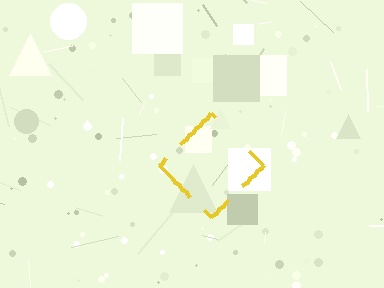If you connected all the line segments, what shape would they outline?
They would outline a diamond.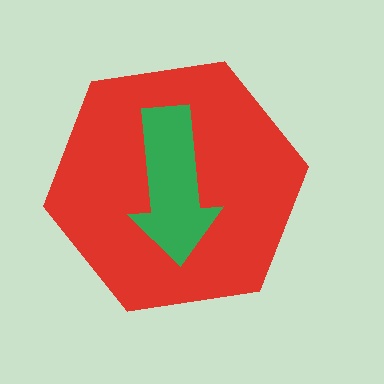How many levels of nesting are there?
2.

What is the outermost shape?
The red hexagon.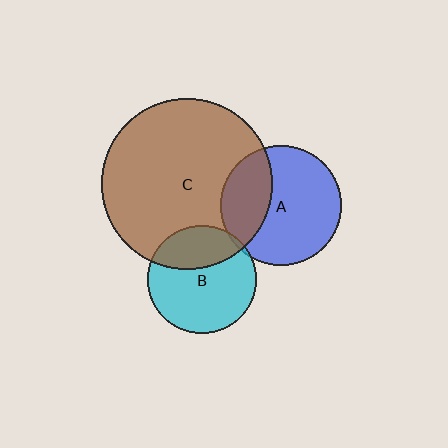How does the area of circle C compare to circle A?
Approximately 2.0 times.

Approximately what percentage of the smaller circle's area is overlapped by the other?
Approximately 30%.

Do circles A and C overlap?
Yes.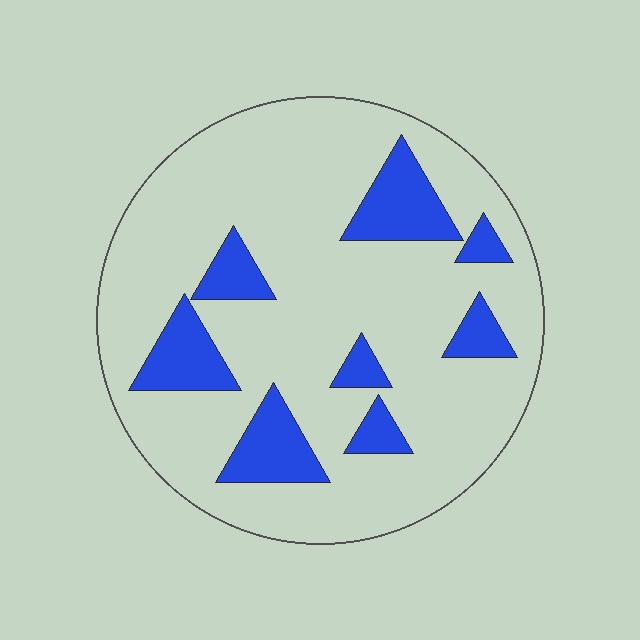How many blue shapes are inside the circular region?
8.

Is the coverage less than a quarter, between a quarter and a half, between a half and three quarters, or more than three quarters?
Less than a quarter.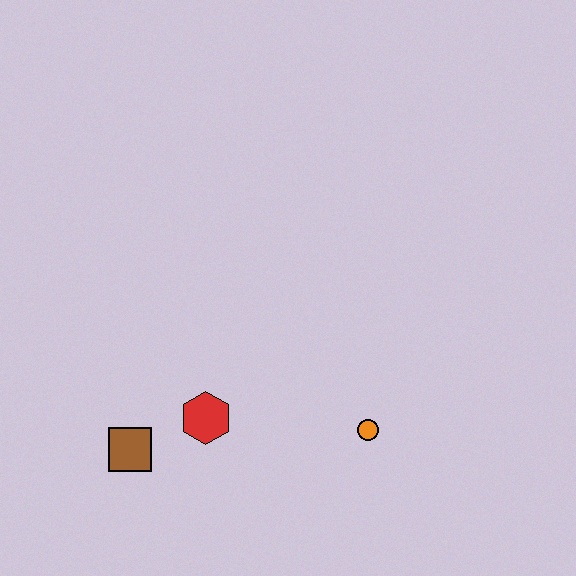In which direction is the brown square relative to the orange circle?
The brown square is to the left of the orange circle.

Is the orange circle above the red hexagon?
No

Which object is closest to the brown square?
The red hexagon is closest to the brown square.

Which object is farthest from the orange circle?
The brown square is farthest from the orange circle.